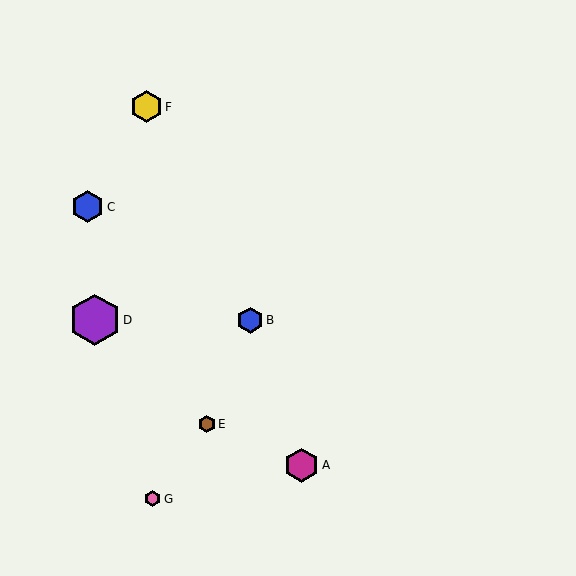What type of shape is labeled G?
Shape G is a pink hexagon.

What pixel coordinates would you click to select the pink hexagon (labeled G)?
Click at (153, 499) to select the pink hexagon G.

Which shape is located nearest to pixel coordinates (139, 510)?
The pink hexagon (labeled G) at (153, 499) is nearest to that location.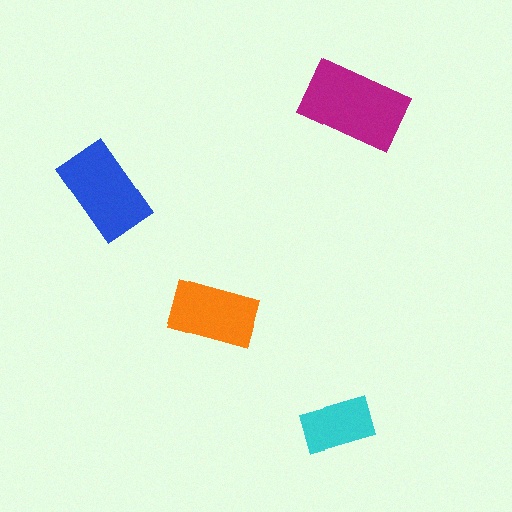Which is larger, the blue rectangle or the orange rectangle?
The blue one.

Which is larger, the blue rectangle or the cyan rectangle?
The blue one.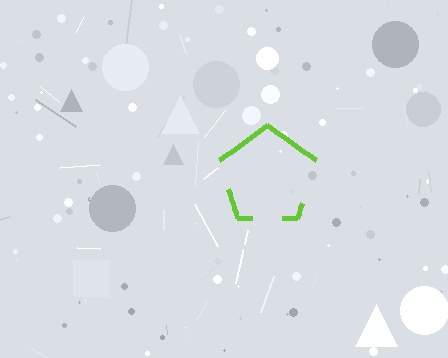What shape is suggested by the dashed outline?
The dashed outline suggests a pentagon.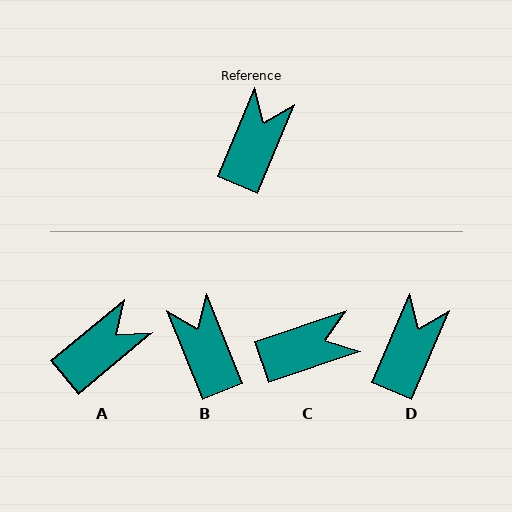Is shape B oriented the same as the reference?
No, it is off by about 45 degrees.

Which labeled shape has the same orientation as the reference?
D.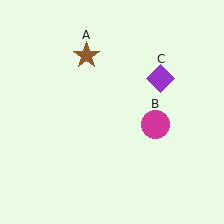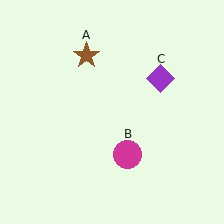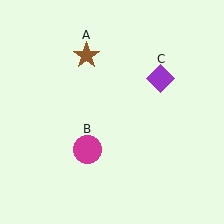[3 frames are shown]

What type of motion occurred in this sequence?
The magenta circle (object B) rotated clockwise around the center of the scene.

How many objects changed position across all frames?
1 object changed position: magenta circle (object B).